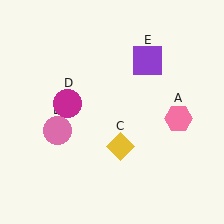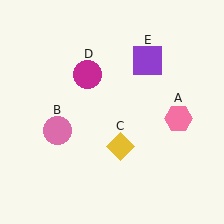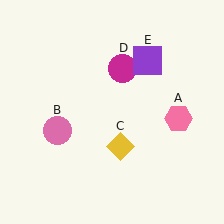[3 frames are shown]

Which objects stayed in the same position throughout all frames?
Pink hexagon (object A) and pink circle (object B) and yellow diamond (object C) and purple square (object E) remained stationary.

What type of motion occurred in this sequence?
The magenta circle (object D) rotated clockwise around the center of the scene.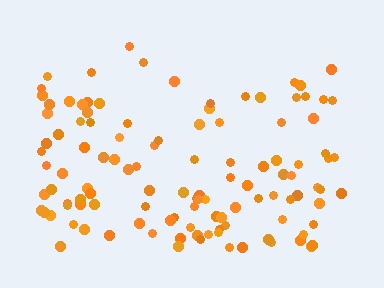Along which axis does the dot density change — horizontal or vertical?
Vertical.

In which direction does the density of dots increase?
From top to bottom, with the bottom side densest.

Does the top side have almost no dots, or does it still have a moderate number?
Still a moderate number, just noticeably fewer than the bottom.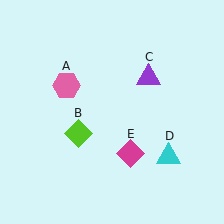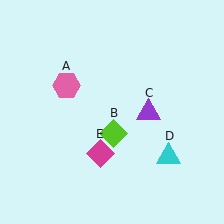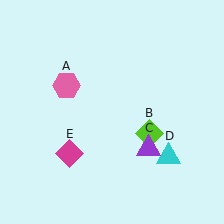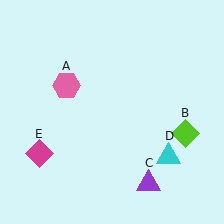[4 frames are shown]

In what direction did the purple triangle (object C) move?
The purple triangle (object C) moved down.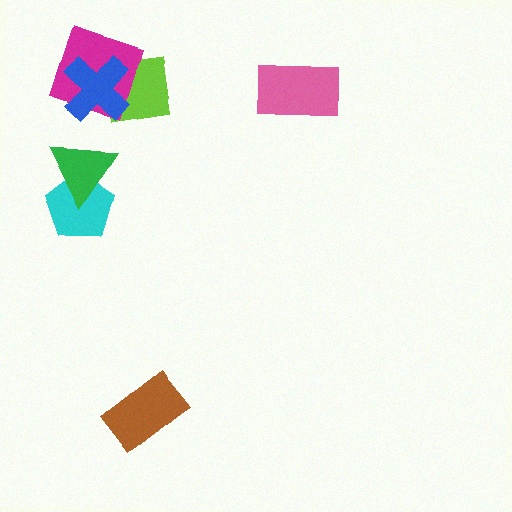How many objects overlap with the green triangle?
1 object overlaps with the green triangle.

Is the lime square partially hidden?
Yes, it is partially covered by another shape.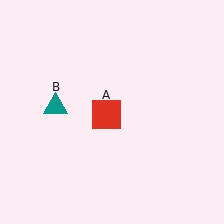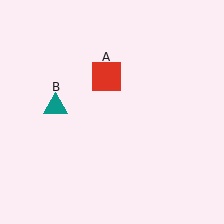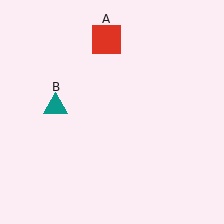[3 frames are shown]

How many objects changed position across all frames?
1 object changed position: red square (object A).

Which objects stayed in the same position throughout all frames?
Teal triangle (object B) remained stationary.